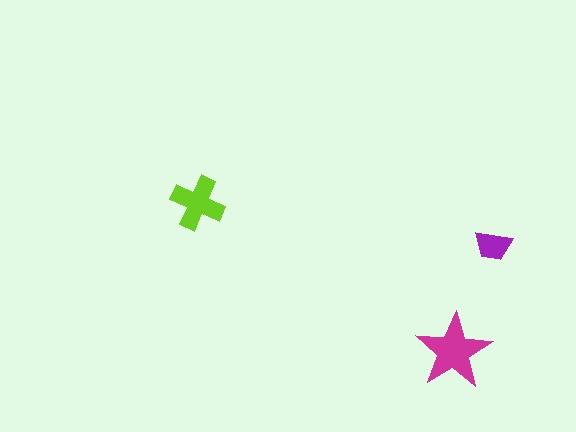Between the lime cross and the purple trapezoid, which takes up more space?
The lime cross.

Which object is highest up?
The lime cross is topmost.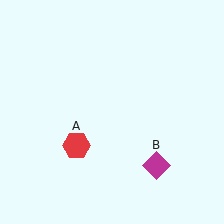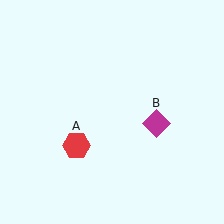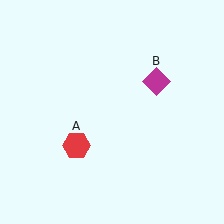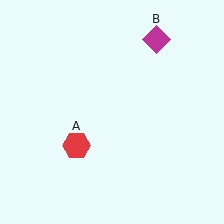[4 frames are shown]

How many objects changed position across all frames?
1 object changed position: magenta diamond (object B).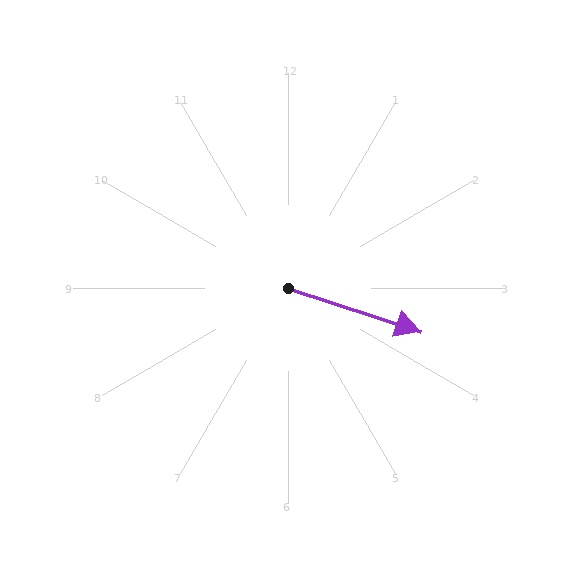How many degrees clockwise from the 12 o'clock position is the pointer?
Approximately 108 degrees.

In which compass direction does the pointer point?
East.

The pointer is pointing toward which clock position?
Roughly 4 o'clock.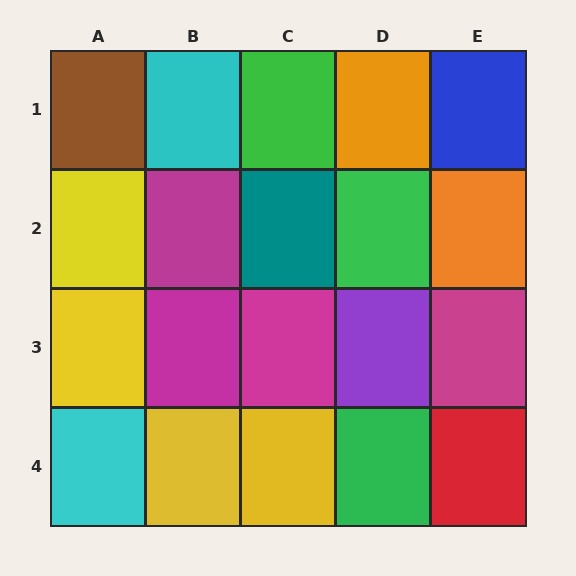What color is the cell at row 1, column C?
Green.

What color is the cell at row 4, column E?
Red.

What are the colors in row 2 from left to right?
Yellow, magenta, teal, green, orange.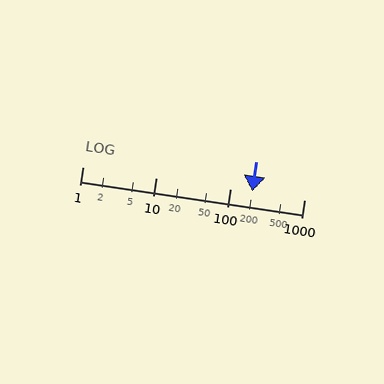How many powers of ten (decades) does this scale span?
The scale spans 3 decades, from 1 to 1000.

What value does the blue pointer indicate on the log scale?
The pointer indicates approximately 200.